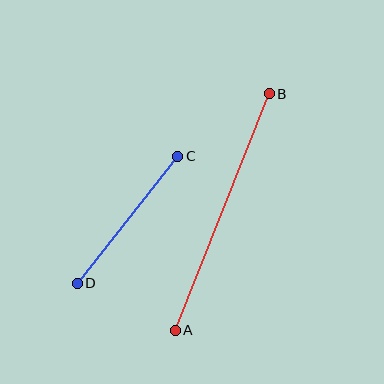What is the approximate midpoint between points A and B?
The midpoint is at approximately (222, 212) pixels.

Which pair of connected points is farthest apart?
Points A and B are farthest apart.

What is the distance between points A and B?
The distance is approximately 254 pixels.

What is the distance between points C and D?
The distance is approximately 162 pixels.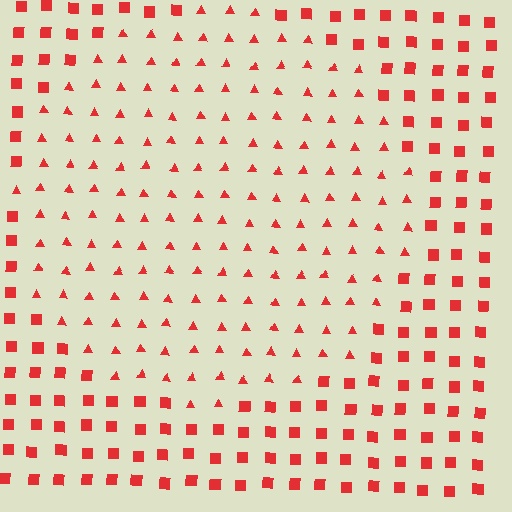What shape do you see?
I see a circle.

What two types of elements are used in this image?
The image uses triangles inside the circle region and squares outside it.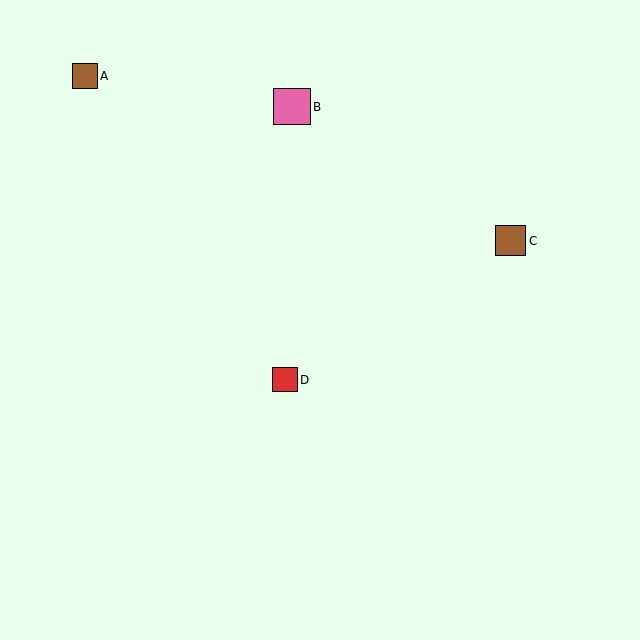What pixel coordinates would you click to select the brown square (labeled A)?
Click at (85, 76) to select the brown square A.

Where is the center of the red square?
The center of the red square is at (285, 380).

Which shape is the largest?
The pink square (labeled B) is the largest.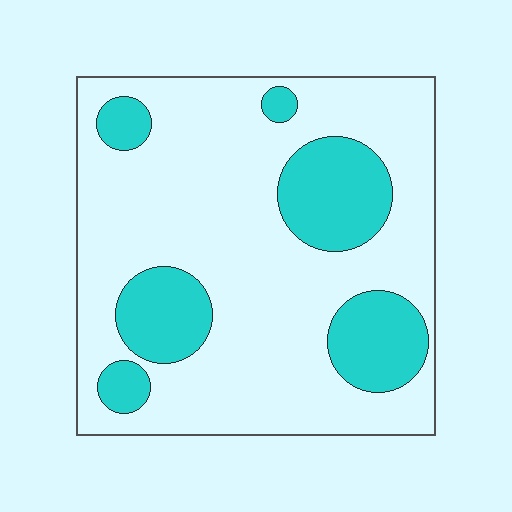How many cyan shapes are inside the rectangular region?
6.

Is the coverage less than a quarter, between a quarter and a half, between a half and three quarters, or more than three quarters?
Less than a quarter.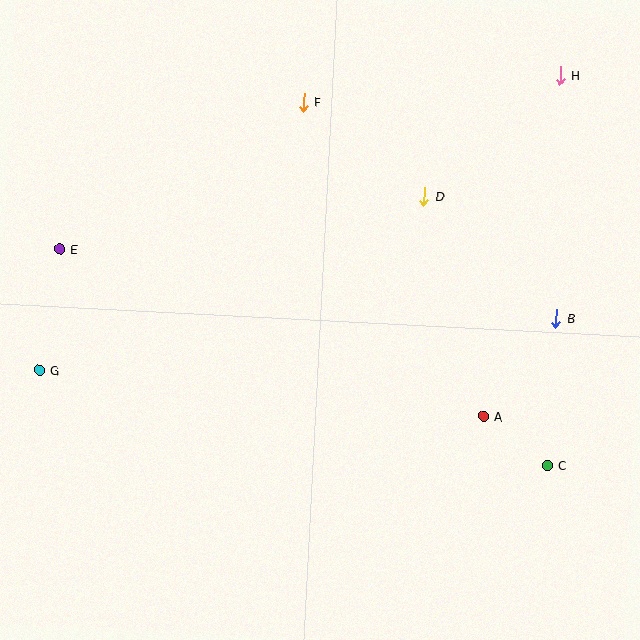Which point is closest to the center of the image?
Point D at (424, 197) is closest to the center.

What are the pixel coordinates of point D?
Point D is at (424, 197).